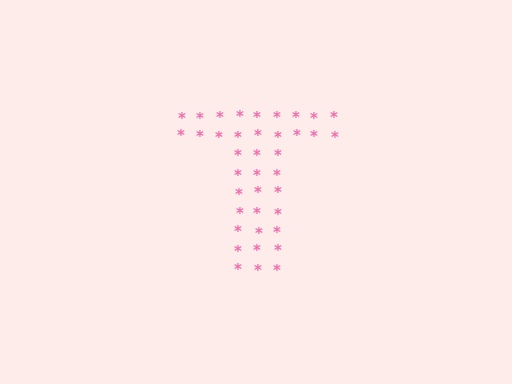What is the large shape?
The large shape is the letter T.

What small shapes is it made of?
It is made of small asterisks.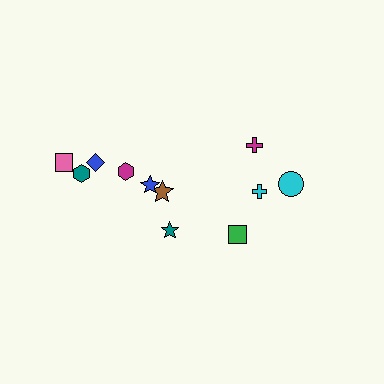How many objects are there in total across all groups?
There are 11 objects.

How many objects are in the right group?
There are 4 objects.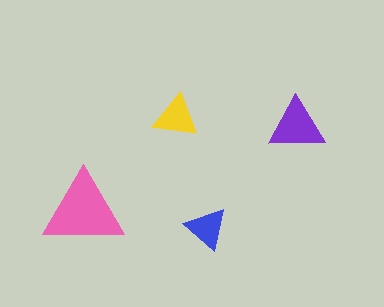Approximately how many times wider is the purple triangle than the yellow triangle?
About 1.5 times wider.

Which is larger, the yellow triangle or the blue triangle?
The yellow one.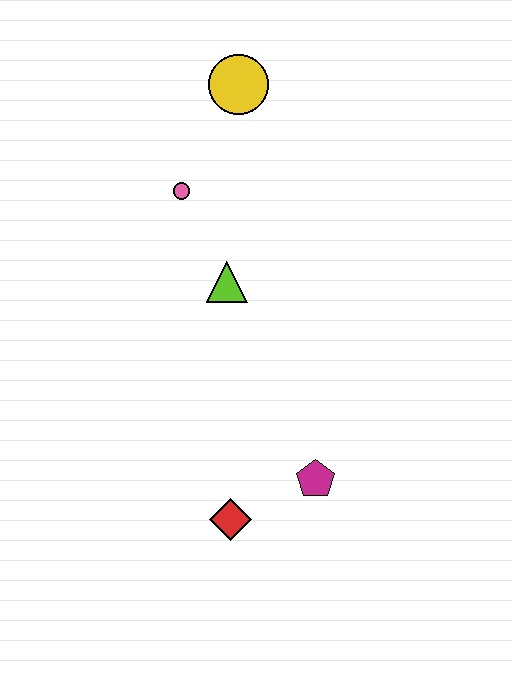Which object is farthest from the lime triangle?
The red diamond is farthest from the lime triangle.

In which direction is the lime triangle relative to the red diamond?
The lime triangle is above the red diamond.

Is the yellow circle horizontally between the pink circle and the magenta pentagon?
Yes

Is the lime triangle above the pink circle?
No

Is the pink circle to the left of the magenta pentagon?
Yes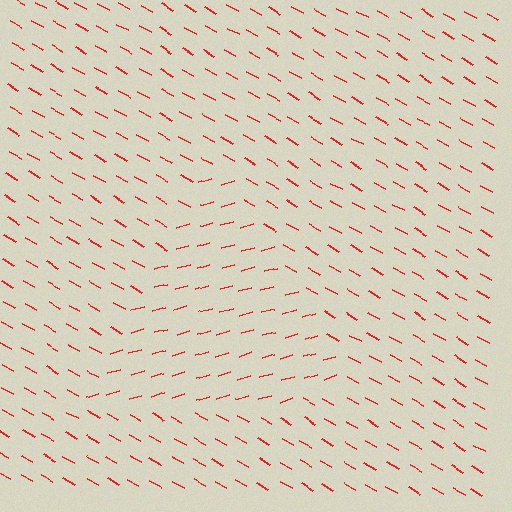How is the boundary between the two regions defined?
The boundary is defined purely by a change in line orientation (approximately 45 degrees difference). All lines are the same color and thickness.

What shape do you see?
I see a triangle.